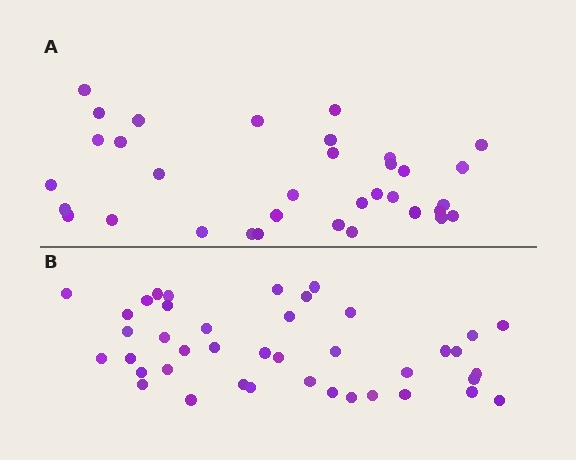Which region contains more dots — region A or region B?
Region B (the bottom region) has more dots.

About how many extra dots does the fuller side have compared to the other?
Region B has roughly 8 or so more dots than region A.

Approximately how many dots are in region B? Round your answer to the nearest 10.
About 40 dots. (The exact count is 41, which rounds to 40.)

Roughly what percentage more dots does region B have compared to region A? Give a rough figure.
About 20% more.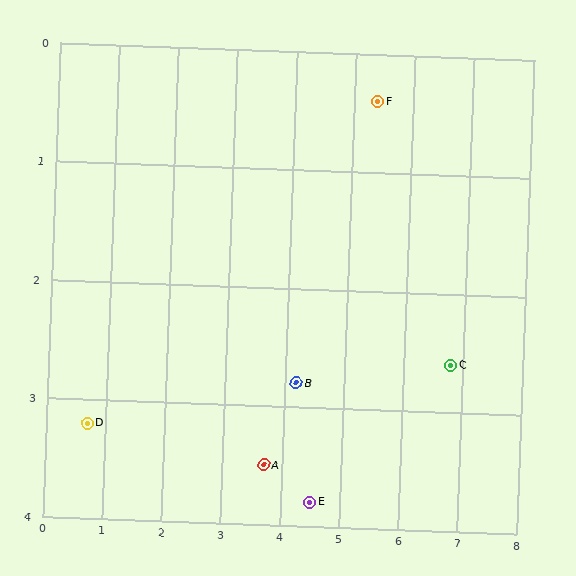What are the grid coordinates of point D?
Point D is at approximately (0.7, 3.2).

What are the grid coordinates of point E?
Point E is at approximately (4.5, 3.8).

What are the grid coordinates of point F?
Point F is at approximately (5.4, 0.4).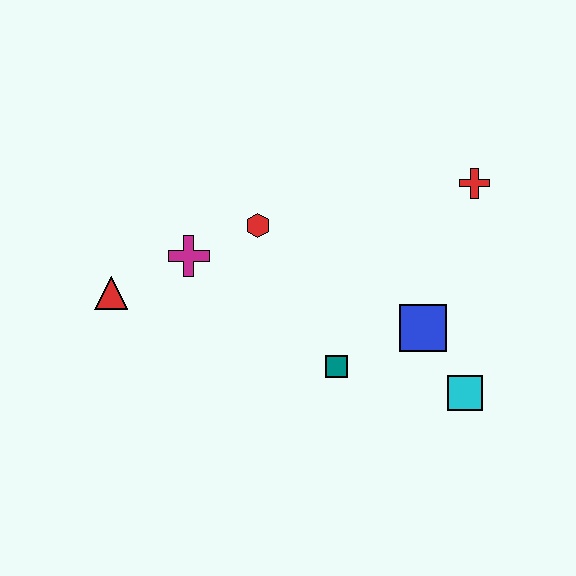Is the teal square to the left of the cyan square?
Yes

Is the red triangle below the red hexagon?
Yes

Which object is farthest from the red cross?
The red triangle is farthest from the red cross.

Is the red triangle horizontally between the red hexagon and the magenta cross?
No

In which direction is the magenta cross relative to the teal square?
The magenta cross is to the left of the teal square.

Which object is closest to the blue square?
The cyan square is closest to the blue square.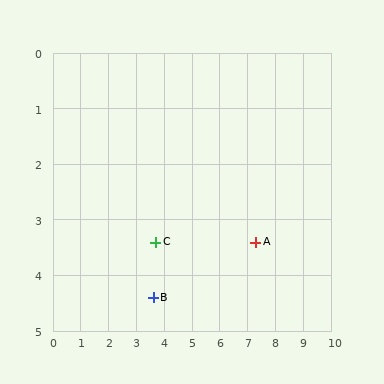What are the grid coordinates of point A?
Point A is at approximately (7.3, 3.4).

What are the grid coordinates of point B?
Point B is at approximately (3.6, 4.4).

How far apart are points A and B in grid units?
Points A and B are about 3.8 grid units apart.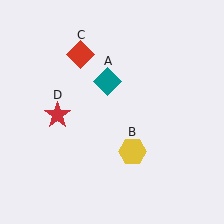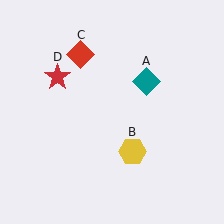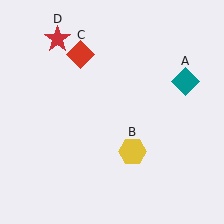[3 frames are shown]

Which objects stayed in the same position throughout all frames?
Yellow hexagon (object B) and red diamond (object C) remained stationary.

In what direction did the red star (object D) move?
The red star (object D) moved up.